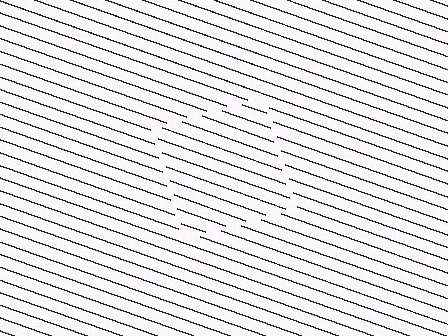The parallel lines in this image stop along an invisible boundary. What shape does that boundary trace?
An illusory square. The interior of the shape contains the same grating, shifted by half a period — the contour is defined by the phase discontinuity where line-ends from the inner and outer gratings abut.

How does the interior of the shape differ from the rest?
The interior of the shape contains the same grating, shifted by half a period — the contour is defined by the phase discontinuity where line-ends from the inner and outer gratings abut.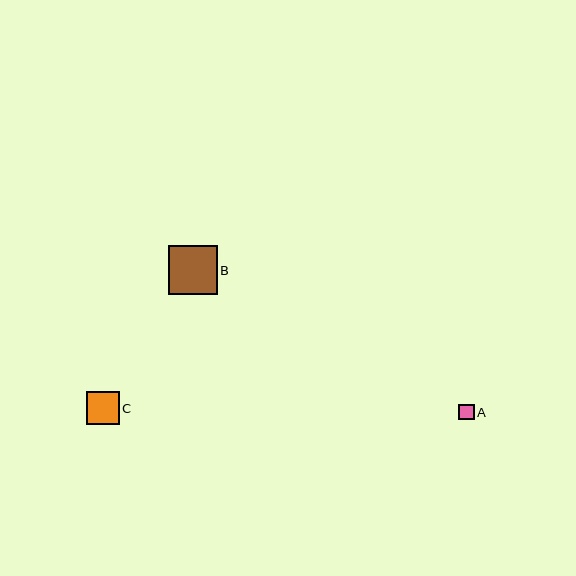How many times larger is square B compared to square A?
Square B is approximately 3.2 times the size of square A.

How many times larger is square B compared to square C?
Square B is approximately 1.5 times the size of square C.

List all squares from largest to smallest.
From largest to smallest: B, C, A.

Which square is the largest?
Square B is the largest with a size of approximately 49 pixels.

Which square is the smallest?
Square A is the smallest with a size of approximately 15 pixels.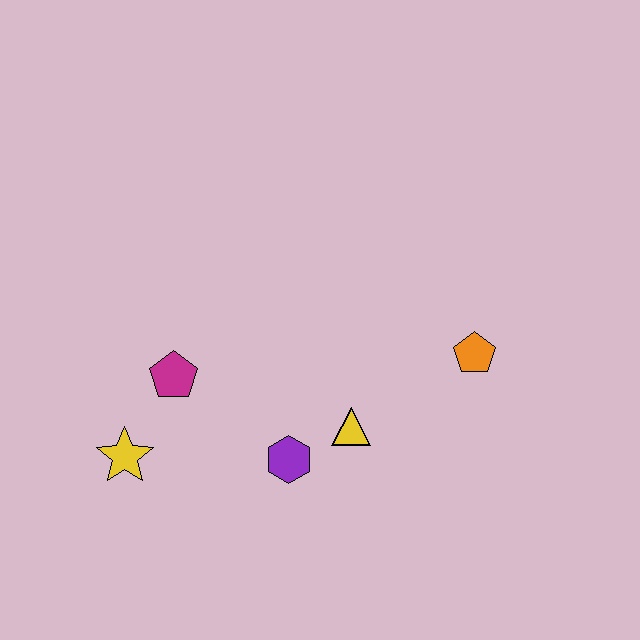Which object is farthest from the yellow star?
The orange pentagon is farthest from the yellow star.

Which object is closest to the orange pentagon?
The yellow triangle is closest to the orange pentagon.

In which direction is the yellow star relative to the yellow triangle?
The yellow star is to the left of the yellow triangle.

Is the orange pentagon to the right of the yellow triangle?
Yes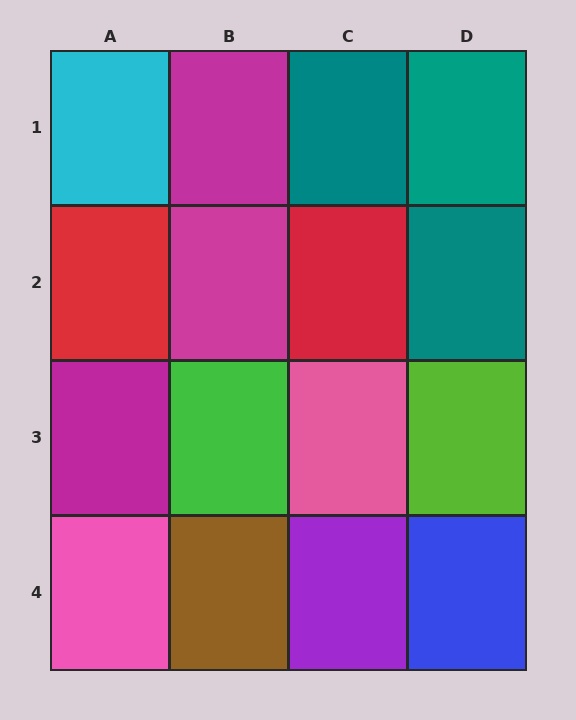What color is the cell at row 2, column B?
Magenta.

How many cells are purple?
1 cell is purple.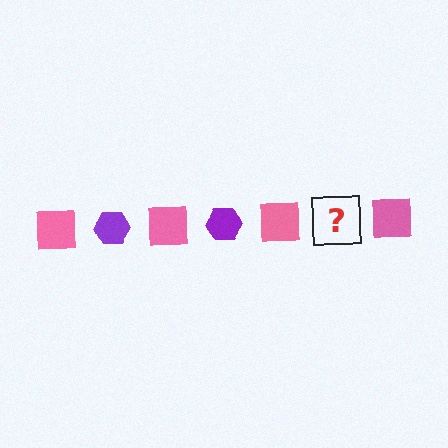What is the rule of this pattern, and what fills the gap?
The rule is that the pattern alternates between pink square and purple hexagon. The gap should be filled with a purple hexagon.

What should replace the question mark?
The question mark should be replaced with a purple hexagon.